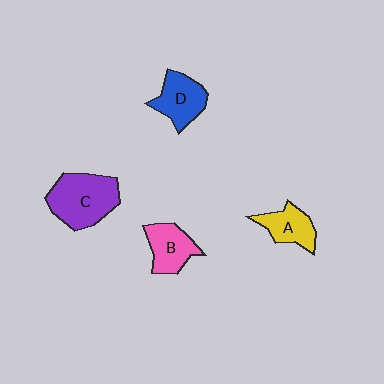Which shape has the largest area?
Shape C (purple).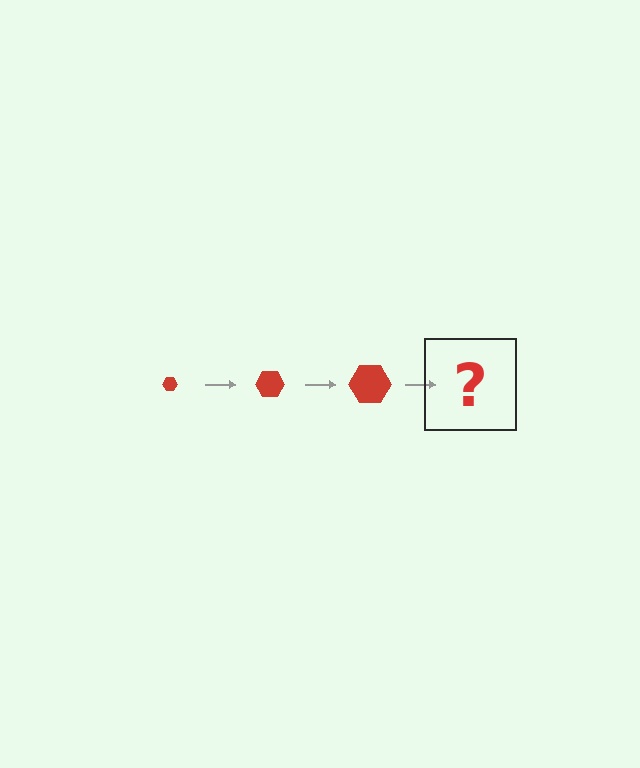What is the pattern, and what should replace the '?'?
The pattern is that the hexagon gets progressively larger each step. The '?' should be a red hexagon, larger than the previous one.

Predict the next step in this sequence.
The next step is a red hexagon, larger than the previous one.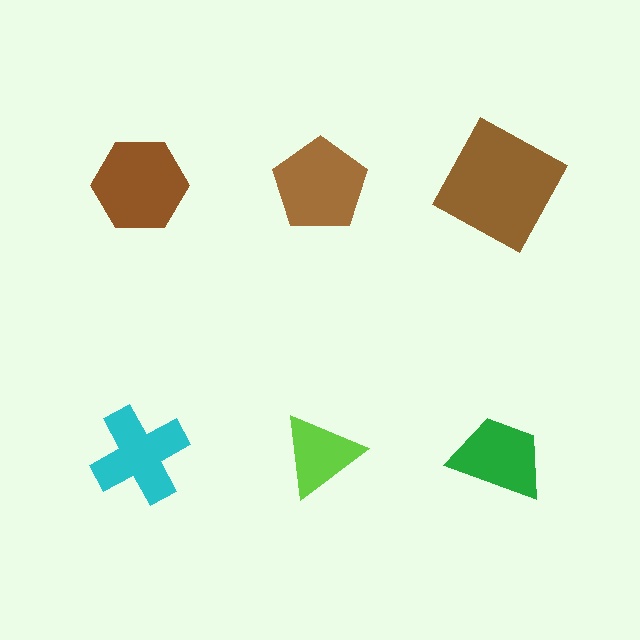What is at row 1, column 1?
A brown hexagon.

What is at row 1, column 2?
A brown pentagon.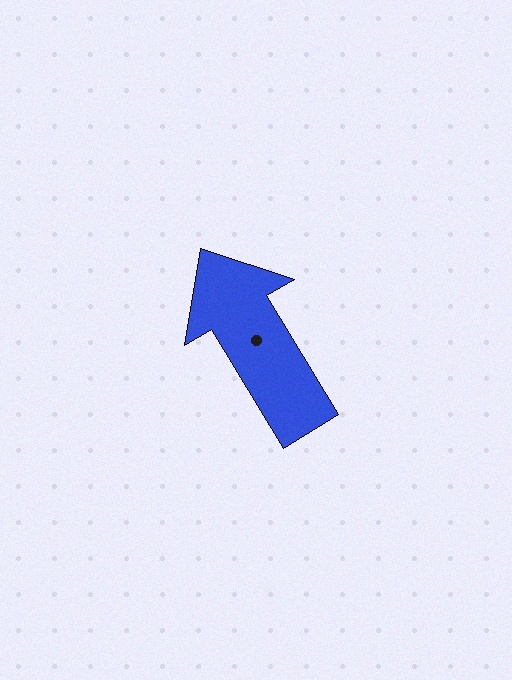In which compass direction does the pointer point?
Northwest.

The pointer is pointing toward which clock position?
Roughly 11 o'clock.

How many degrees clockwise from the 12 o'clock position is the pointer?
Approximately 329 degrees.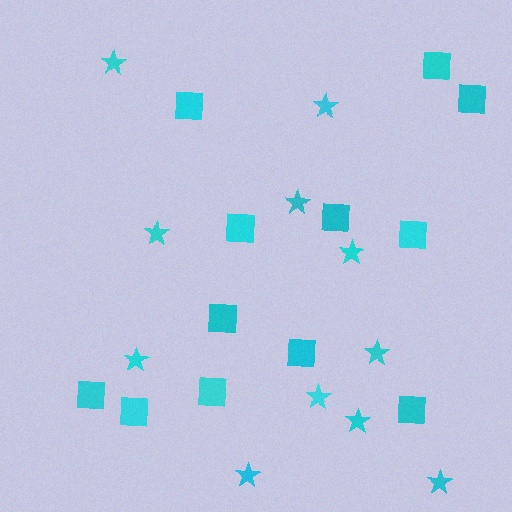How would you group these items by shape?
There are 2 groups: one group of squares (12) and one group of stars (11).